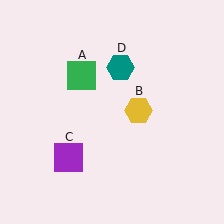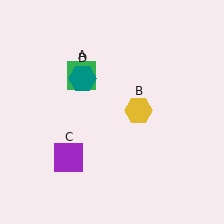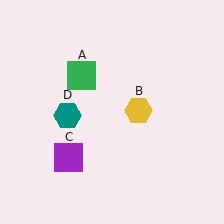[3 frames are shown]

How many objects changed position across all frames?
1 object changed position: teal hexagon (object D).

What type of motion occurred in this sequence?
The teal hexagon (object D) rotated counterclockwise around the center of the scene.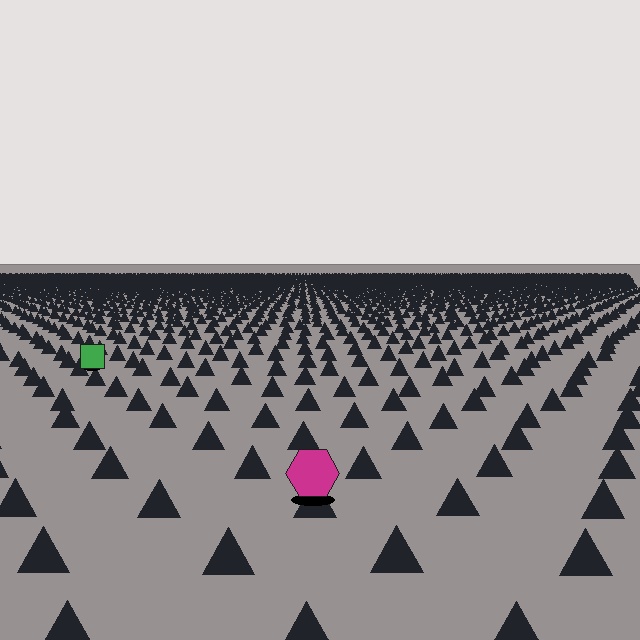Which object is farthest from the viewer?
The green square is farthest from the viewer. It appears smaller and the ground texture around it is denser.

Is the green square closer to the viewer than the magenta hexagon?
No. The magenta hexagon is closer — you can tell from the texture gradient: the ground texture is coarser near it.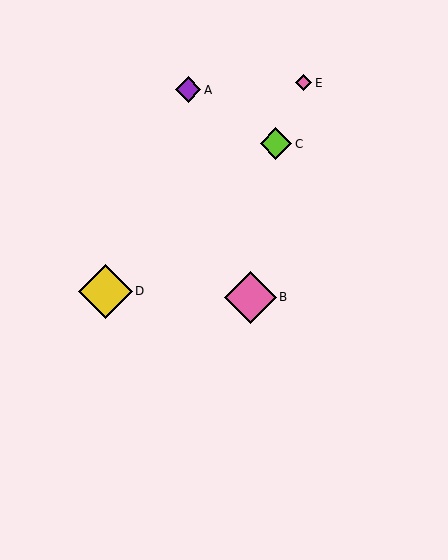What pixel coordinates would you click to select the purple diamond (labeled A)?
Click at (188, 90) to select the purple diamond A.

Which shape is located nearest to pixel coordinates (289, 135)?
The lime diamond (labeled C) at (276, 144) is nearest to that location.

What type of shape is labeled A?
Shape A is a purple diamond.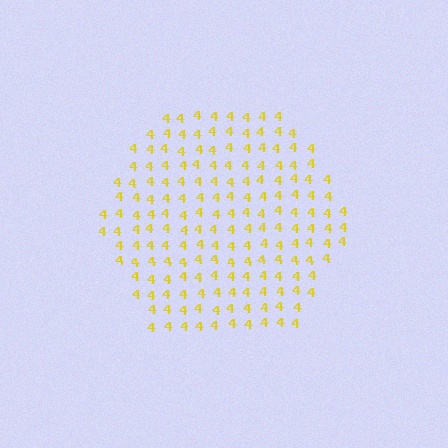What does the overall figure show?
The overall figure shows a hexagon.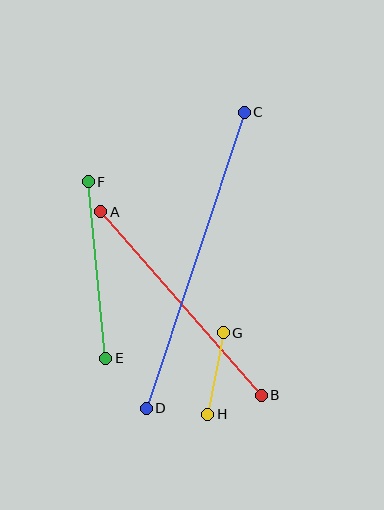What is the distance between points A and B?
The distance is approximately 244 pixels.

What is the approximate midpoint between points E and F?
The midpoint is at approximately (97, 270) pixels.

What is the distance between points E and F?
The distance is approximately 177 pixels.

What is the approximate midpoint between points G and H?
The midpoint is at approximately (215, 374) pixels.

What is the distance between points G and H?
The distance is approximately 83 pixels.